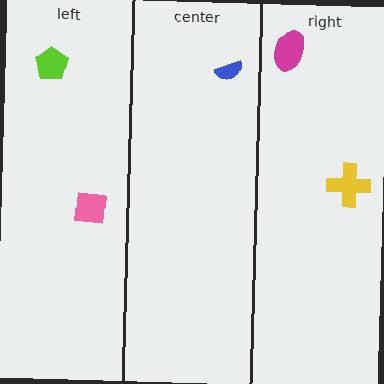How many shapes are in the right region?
2.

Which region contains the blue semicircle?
The center region.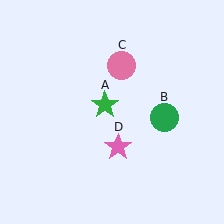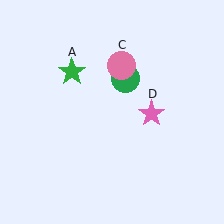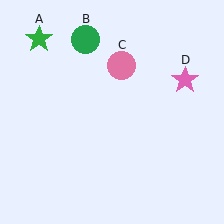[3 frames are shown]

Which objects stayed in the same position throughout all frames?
Pink circle (object C) remained stationary.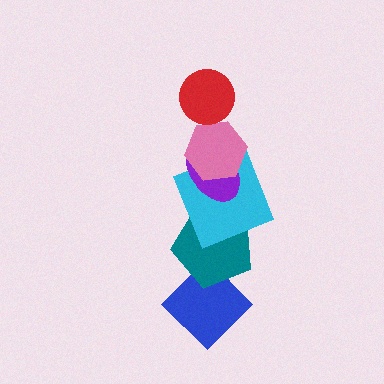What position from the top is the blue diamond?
The blue diamond is 6th from the top.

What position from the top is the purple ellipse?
The purple ellipse is 3rd from the top.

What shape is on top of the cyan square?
The purple ellipse is on top of the cyan square.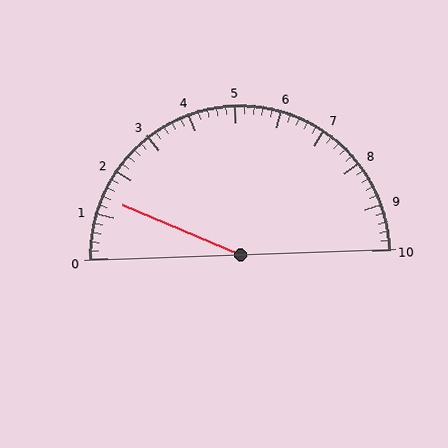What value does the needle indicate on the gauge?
The needle indicates approximately 1.4.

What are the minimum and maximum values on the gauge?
The gauge ranges from 0 to 10.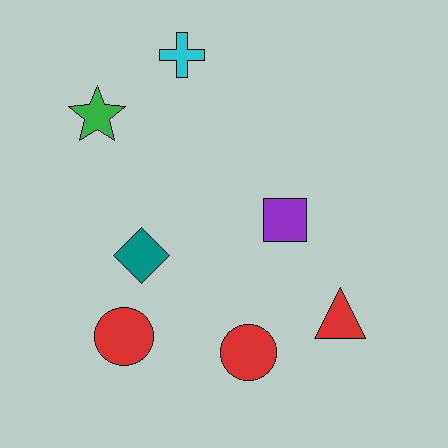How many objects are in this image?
There are 7 objects.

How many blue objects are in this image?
There are no blue objects.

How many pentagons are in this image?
There are no pentagons.